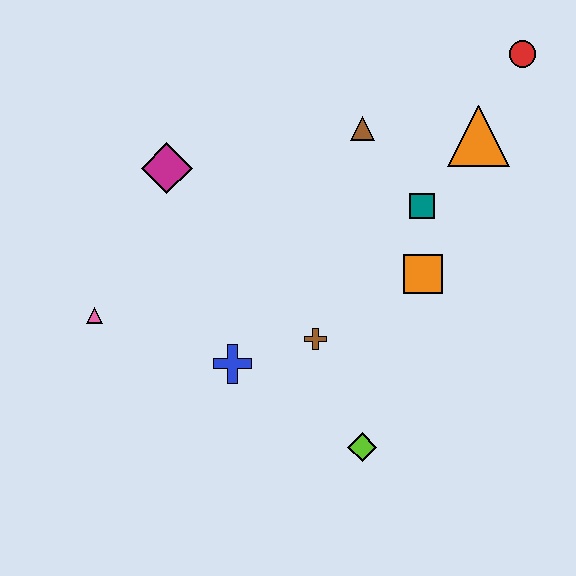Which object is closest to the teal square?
The orange square is closest to the teal square.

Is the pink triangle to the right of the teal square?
No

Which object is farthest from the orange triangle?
The pink triangle is farthest from the orange triangle.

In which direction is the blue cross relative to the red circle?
The blue cross is below the red circle.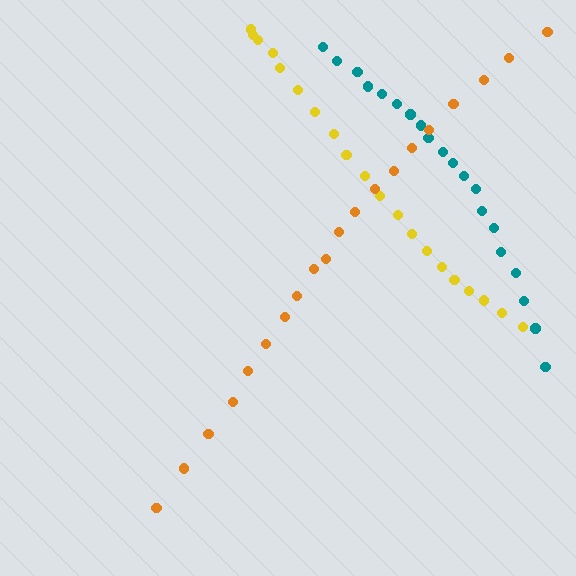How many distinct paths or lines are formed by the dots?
There are 3 distinct paths.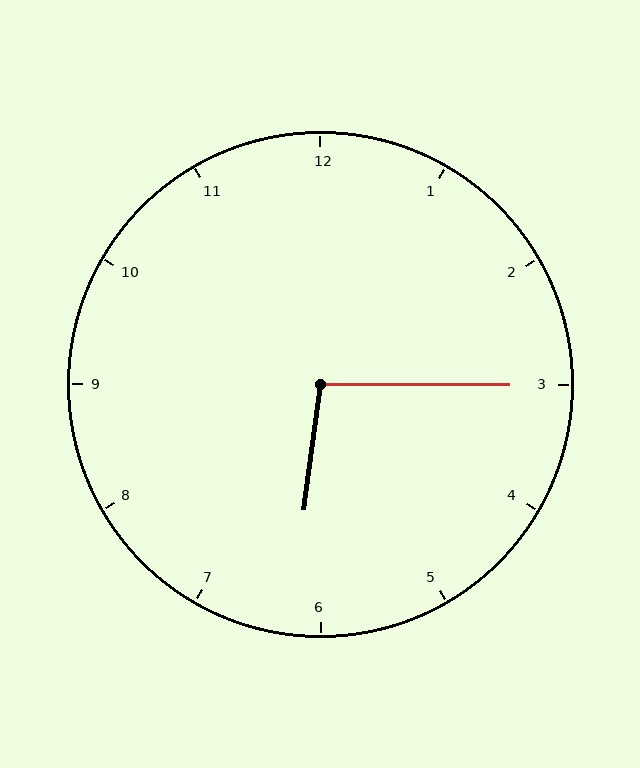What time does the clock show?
6:15.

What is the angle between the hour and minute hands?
Approximately 98 degrees.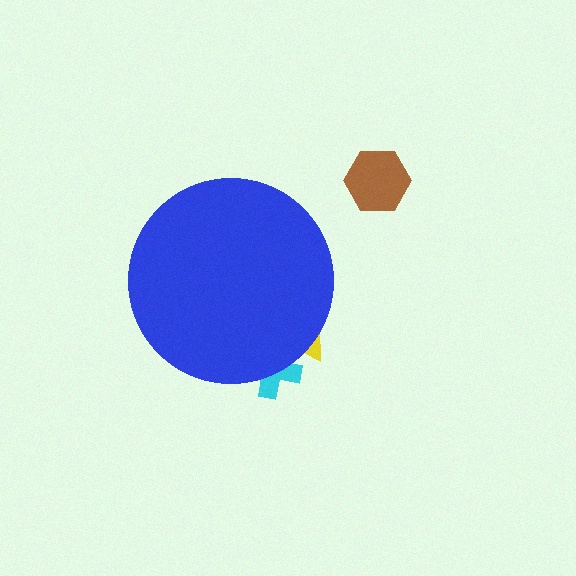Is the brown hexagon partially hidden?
No, the brown hexagon is fully visible.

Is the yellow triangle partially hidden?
Yes, the yellow triangle is partially hidden behind the blue circle.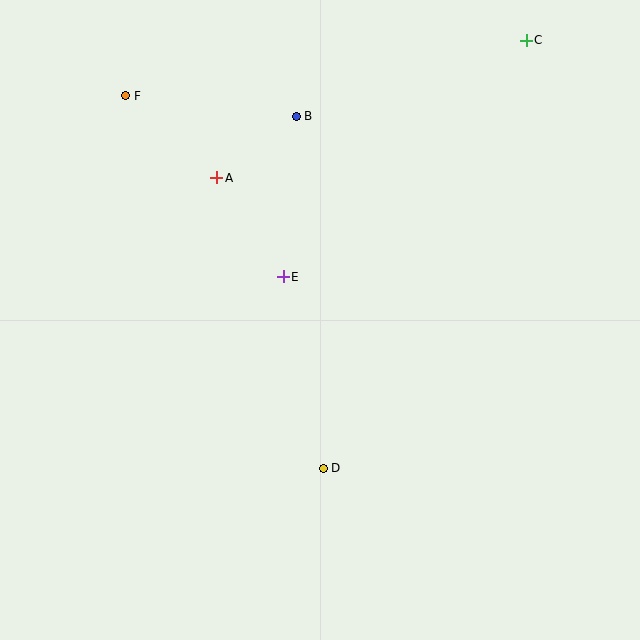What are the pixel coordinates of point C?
Point C is at (526, 40).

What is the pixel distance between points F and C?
The distance between F and C is 404 pixels.